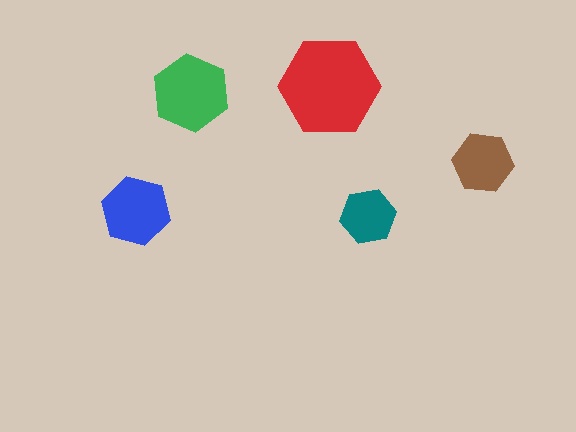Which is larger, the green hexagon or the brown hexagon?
The green one.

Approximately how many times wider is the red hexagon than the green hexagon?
About 1.5 times wider.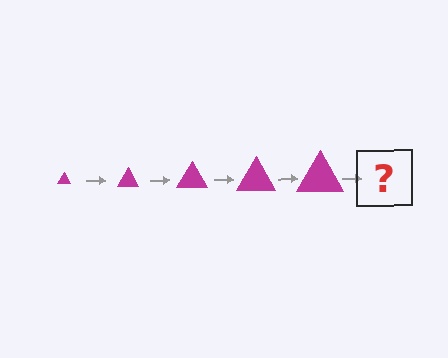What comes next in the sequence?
The next element should be a magenta triangle, larger than the previous one.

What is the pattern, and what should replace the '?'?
The pattern is that the triangle gets progressively larger each step. The '?' should be a magenta triangle, larger than the previous one.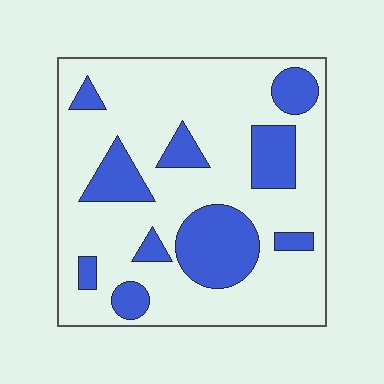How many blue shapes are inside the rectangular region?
10.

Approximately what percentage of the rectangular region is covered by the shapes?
Approximately 25%.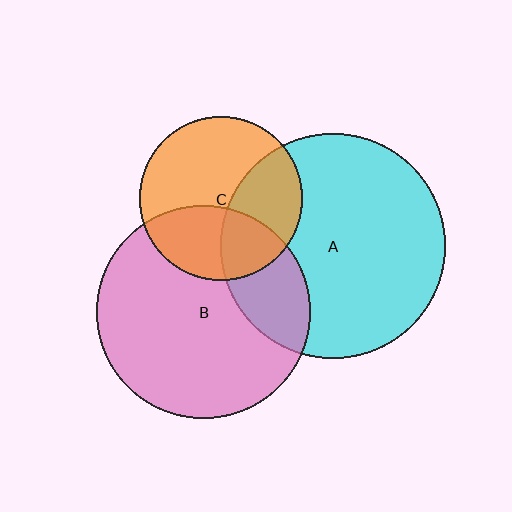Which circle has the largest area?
Circle A (cyan).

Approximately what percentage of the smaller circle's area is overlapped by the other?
Approximately 35%.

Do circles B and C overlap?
Yes.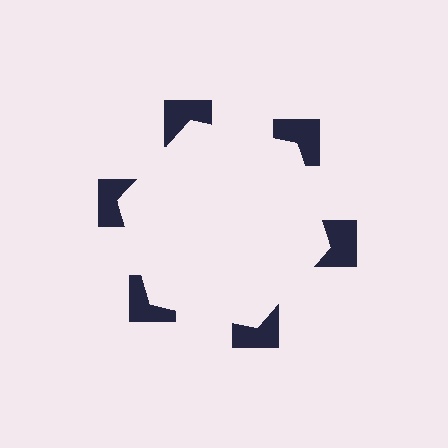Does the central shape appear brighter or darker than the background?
It typically appears slightly brighter than the background, even though no actual brightness change is drawn.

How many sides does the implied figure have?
6 sides.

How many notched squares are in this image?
There are 6 — one at each vertex of the illusory hexagon.